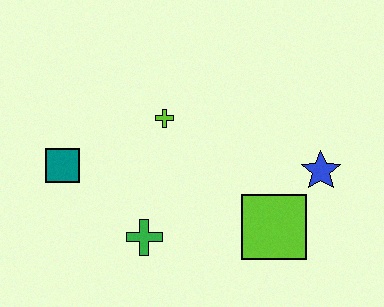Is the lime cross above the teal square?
Yes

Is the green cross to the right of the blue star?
No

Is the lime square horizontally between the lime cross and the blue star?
Yes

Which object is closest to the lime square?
The blue star is closest to the lime square.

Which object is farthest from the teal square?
The blue star is farthest from the teal square.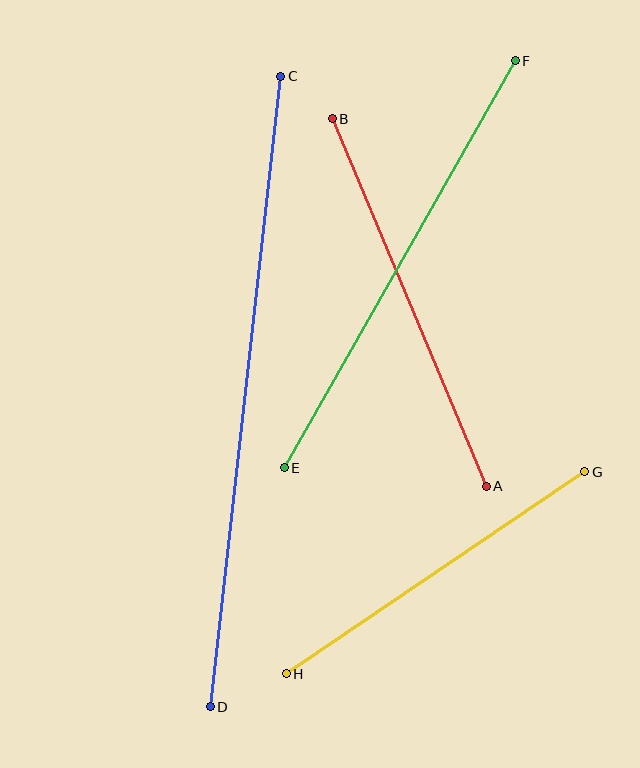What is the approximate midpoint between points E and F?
The midpoint is at approximately (400, 264) pixels.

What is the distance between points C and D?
The distance is approximately 634 pixels.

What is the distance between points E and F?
The distance is approximately 468 pixels.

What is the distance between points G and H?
The distance is approximately 360 pixels.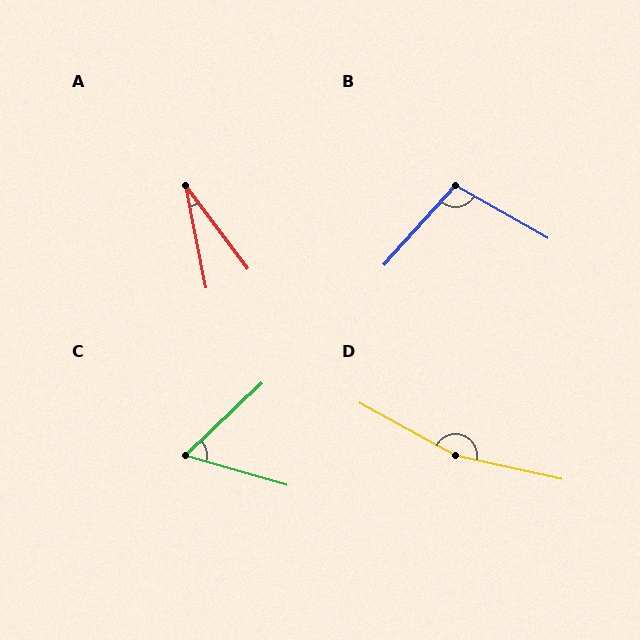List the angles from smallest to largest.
A (25°), C (60°), B (103°), D (164°).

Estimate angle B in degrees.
Approximately 103 degrees.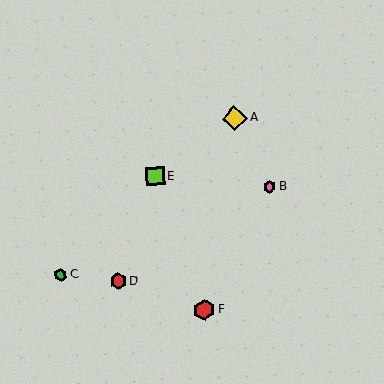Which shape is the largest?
The yellow diamond (labeled A) is the largest.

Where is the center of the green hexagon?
The center of the green hexagon is at (61, 275).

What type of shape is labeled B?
Shape B is a pink hexagon.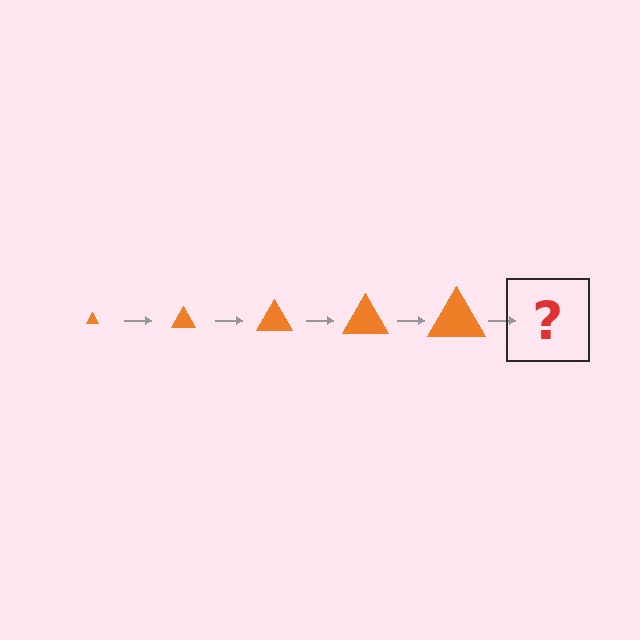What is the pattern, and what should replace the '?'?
The pattern is that the triangle gets progressively larger each step. The '?' should be an orange triangle, larger than the previous one.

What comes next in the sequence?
The next element should be an orange triangle, larger than the previous one.